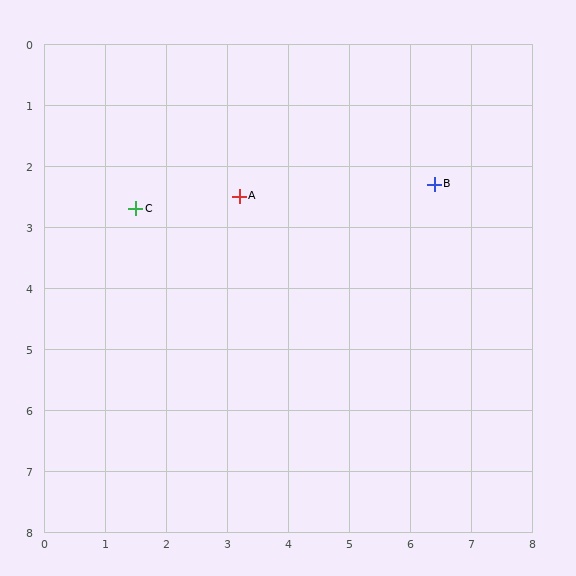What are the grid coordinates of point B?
Point B is at approximately (6.4, 2.3).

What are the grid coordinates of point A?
Point A is at approximately (3.2, 2.5).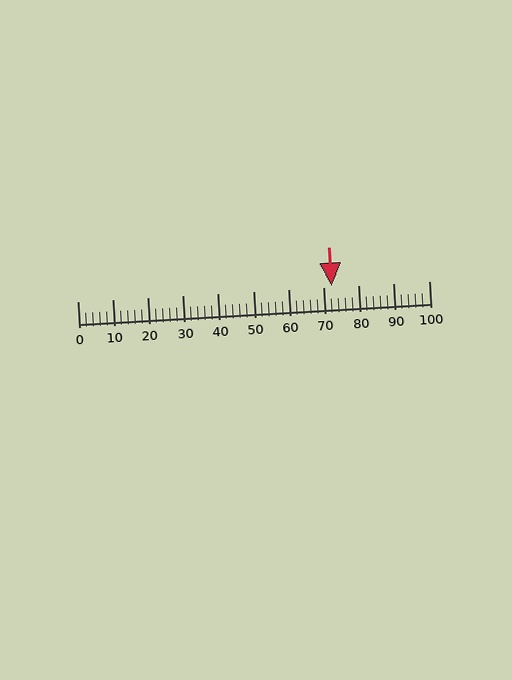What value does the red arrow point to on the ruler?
The red arrow points to approximately 72.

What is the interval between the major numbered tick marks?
The major tick marks are spaced 10 units apart.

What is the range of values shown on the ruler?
The ruler shows values from 0 to 100.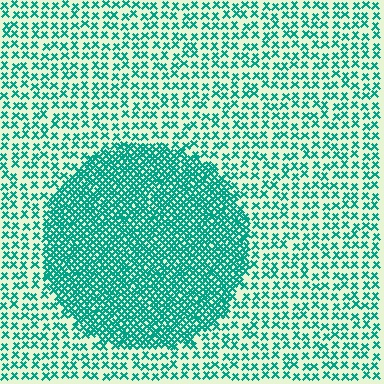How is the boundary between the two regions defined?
The boundary is defined by a change in element density (approximately 2.6x ratio). All elements are the same color, size, and shape.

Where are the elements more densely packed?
The elements are more densely packed inside the circle boundary.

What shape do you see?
I see a circle.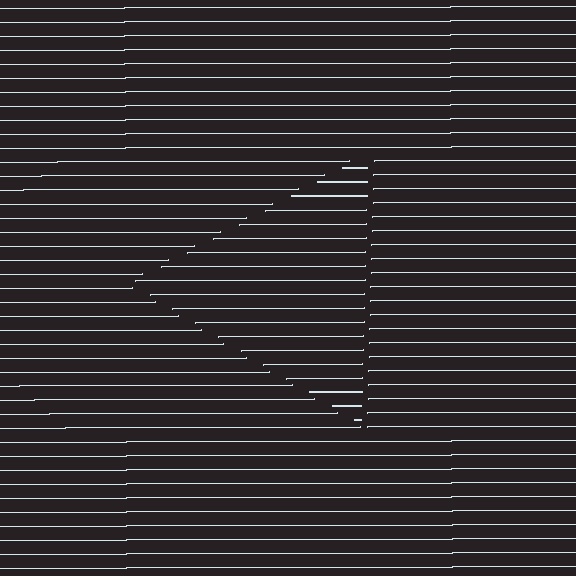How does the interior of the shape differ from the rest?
The interior of the shape contains the same grating, shifted by half a period — the contour is defined by the phase discontinuity where line-ends from the inner and outer gratings abut.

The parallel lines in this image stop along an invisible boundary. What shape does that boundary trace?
An illusory triangle. The interior of the shape contains the same grating, shifted by half a period — the contour is defined by the phase discontinuity where line-ends from the inner and outer gratings abut.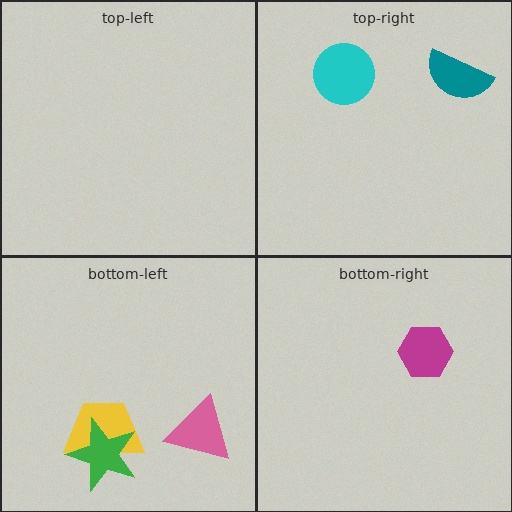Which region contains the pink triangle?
The bottom-left region.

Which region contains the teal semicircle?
The top-right region.